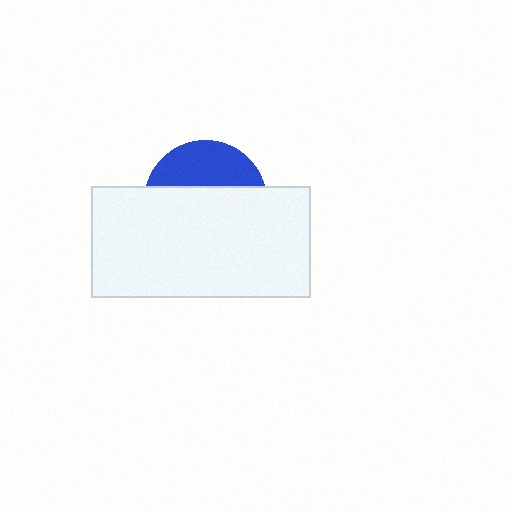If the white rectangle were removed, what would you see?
You would see the complete blue circle.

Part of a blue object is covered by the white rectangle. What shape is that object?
It is a circle.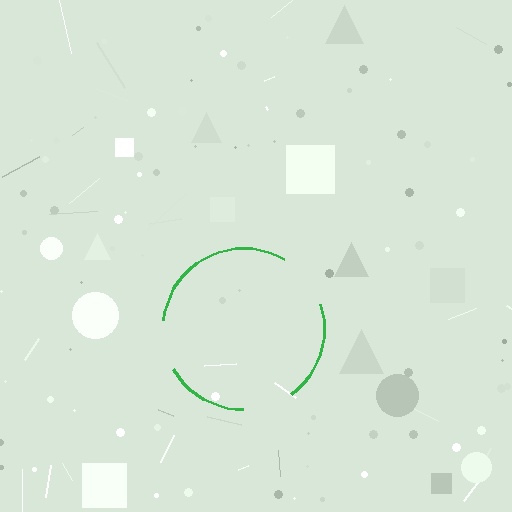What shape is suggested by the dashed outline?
The dashed outline suggests a circle.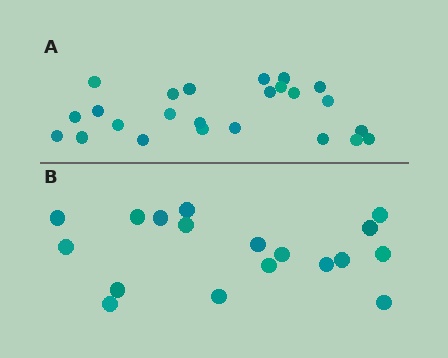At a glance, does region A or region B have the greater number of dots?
Region A (the top region) has more dots.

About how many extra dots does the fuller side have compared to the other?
Region A has about 6 more dots than region B.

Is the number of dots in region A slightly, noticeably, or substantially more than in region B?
Region A has noticeably more, but not dramatically so. The ratio is roughly 1.3 to 1.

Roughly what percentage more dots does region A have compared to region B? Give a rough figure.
About 35% more.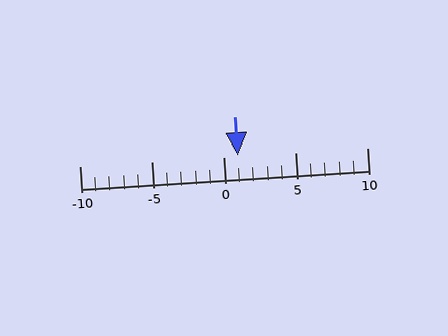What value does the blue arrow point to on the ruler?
The blue arrow points to approximately 1.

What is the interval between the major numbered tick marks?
The major tick marks are spaced 5 units apart.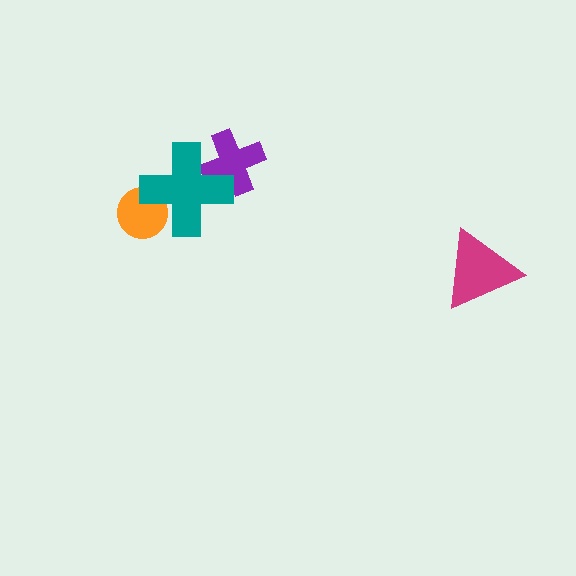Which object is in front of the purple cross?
The teal cross is in front of the purple cross.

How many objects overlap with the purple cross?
1 object overlaps with the purple cross.